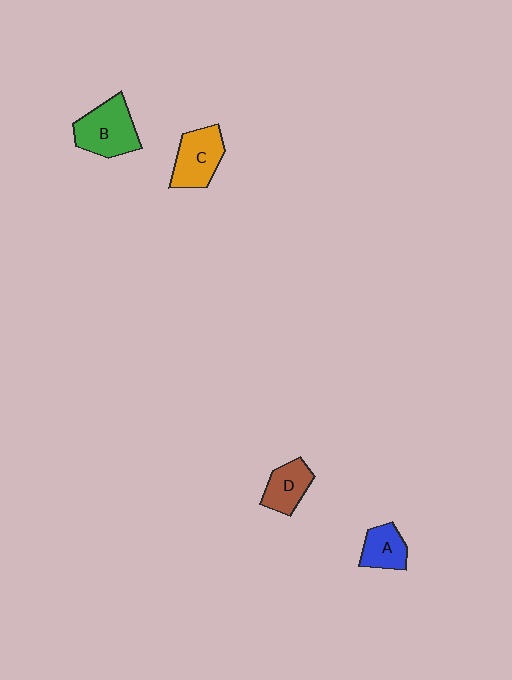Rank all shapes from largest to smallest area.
From largest to smallest: B (green), C (orange), D (brown), A (blue).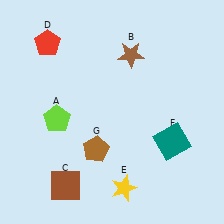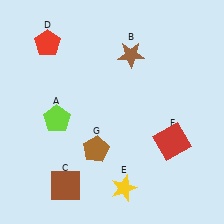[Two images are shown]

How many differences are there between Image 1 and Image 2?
There is 1 difference between the two images.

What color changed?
The square (F) changed from teal in Image 1 to red in Image 2.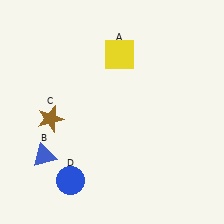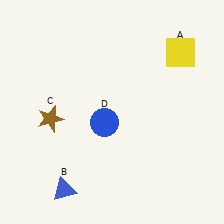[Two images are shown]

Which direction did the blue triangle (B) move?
The blue triangle (B) moved down.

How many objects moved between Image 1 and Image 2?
3 objects moved between the two images.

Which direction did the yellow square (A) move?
The yellow square (A) moved right.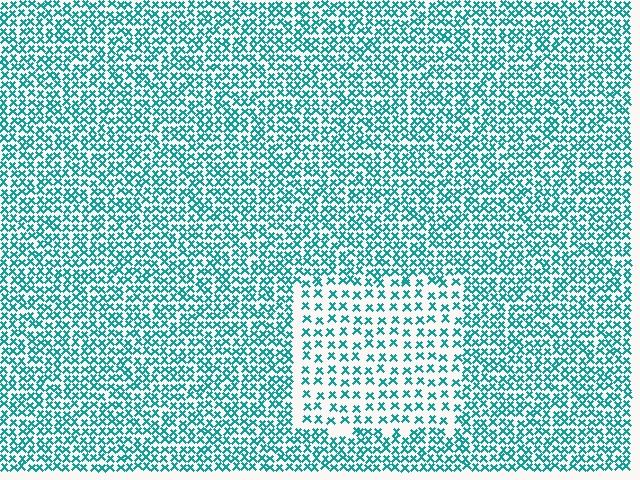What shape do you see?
I see a rectangle.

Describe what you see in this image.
The image contains small teal elements arranged at two different densities. A rectangle-shaped region is visible where the elements are less densely packed than the surrounding area.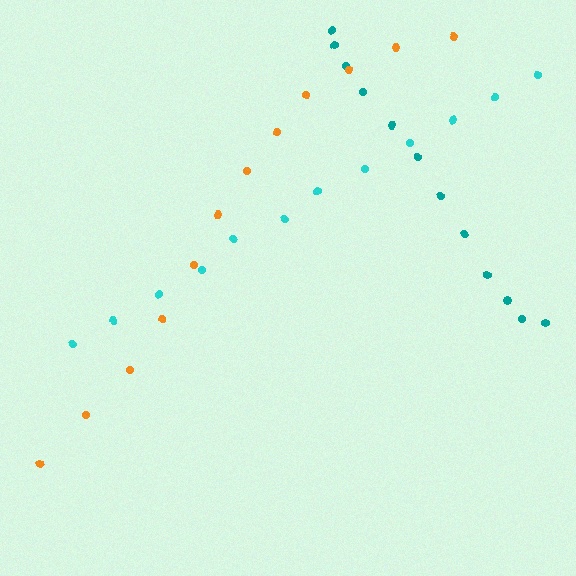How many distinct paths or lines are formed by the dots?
There are 3 distinct paths.